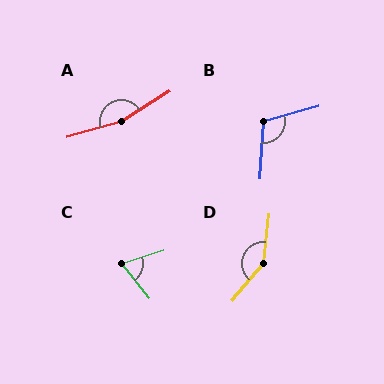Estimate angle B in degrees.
Approximately 110 degrees.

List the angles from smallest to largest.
C (69°), B (110°), D (146°), A (164°).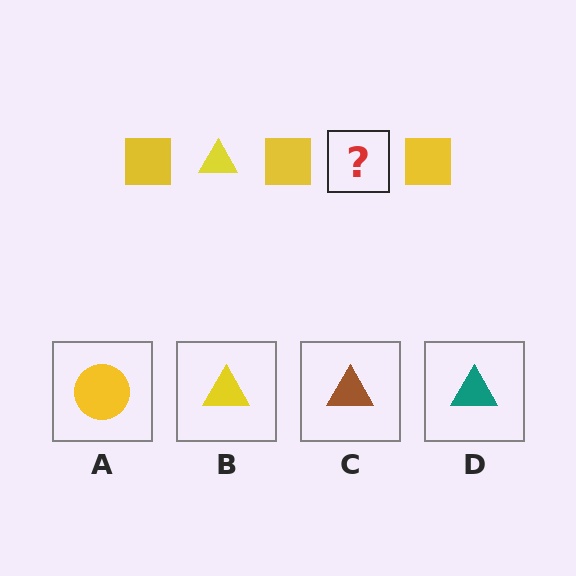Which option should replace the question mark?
Option B.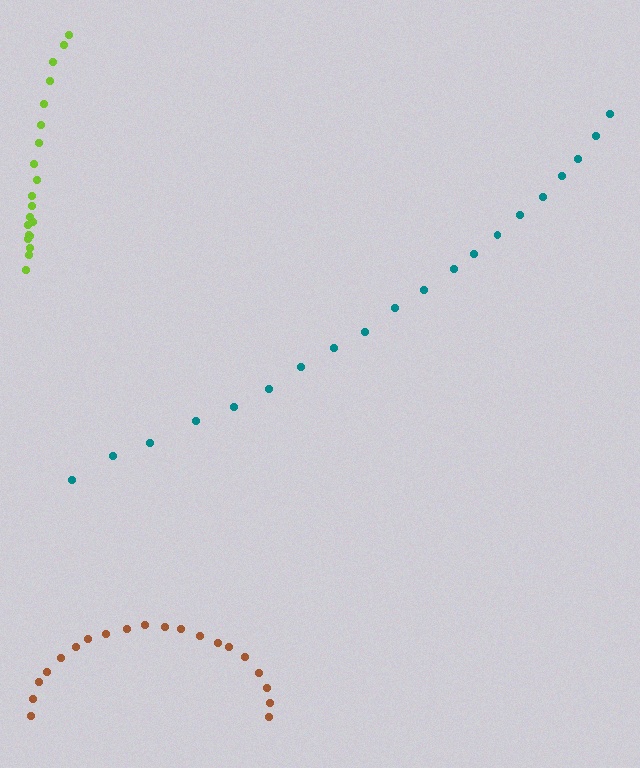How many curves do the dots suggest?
There are 3 distinct paths.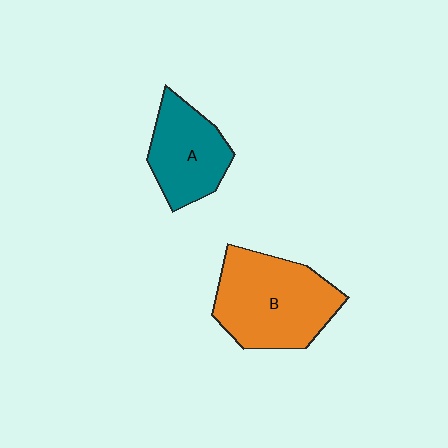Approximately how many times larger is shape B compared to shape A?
Approximately 1.5 times.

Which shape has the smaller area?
Shape A (teal).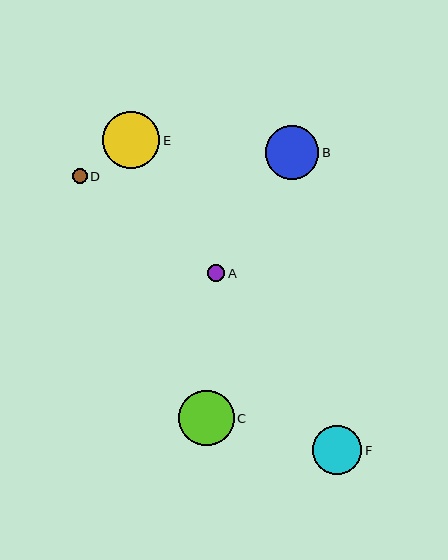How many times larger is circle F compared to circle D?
Circle F is approximately 3.2 times the size of circle D.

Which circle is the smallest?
Circle D is the smallest with a size of approximately 15 pixels.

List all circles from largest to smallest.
From largest to smallest: E, C, B, F, A, D.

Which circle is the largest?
Circle E is the largest with a size of approximately 57 pixels.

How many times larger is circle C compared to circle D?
Circle C is approximately 3.6 times the size of circle D.